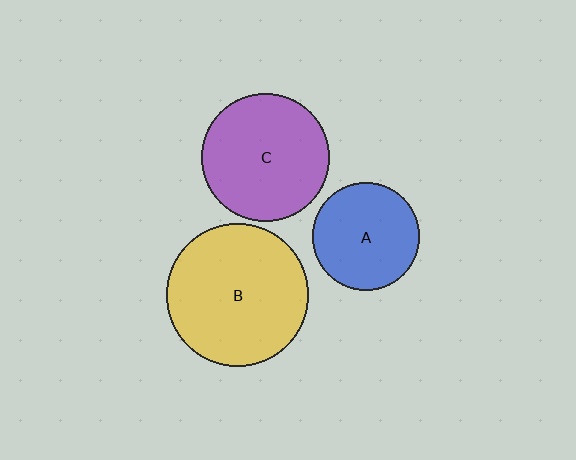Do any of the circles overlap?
No, none of the circles overlap.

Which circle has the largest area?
Circle B (yellow).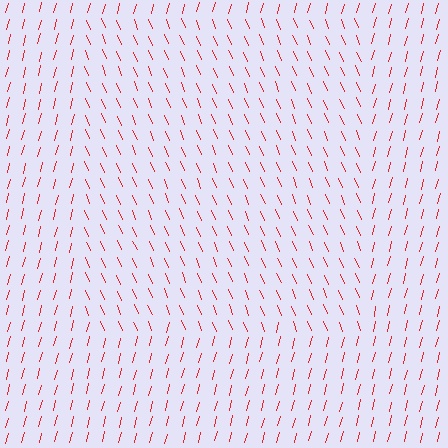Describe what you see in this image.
The image is filled with small red line segments. A rectangle region in the image has lines oriented differently from the surrounding lines, creating a visible texture boundary.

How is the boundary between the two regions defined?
The boundary is defined purely by a change in line orientation (approximately 38 degrees difference). All lines are the same color and thickness.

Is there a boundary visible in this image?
Yes, there is a texture boundary formed by a change in line orientation.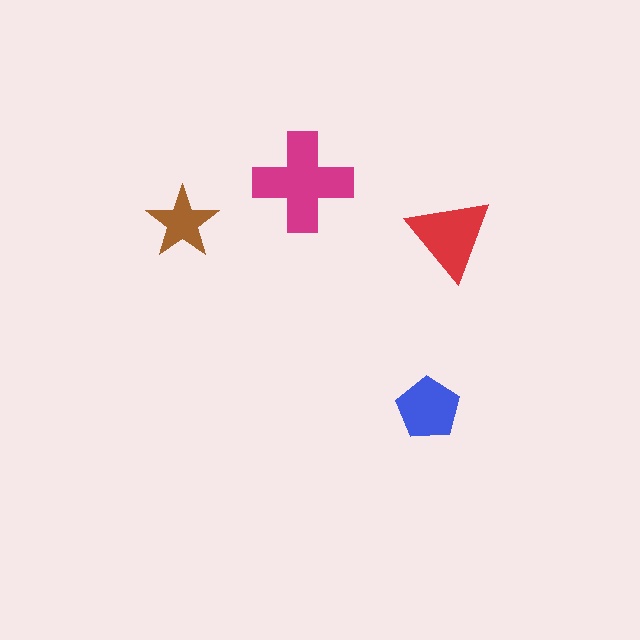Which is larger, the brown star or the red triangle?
The red triangle.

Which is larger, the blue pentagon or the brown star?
The blue pentagon.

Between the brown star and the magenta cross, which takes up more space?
The magenta cross.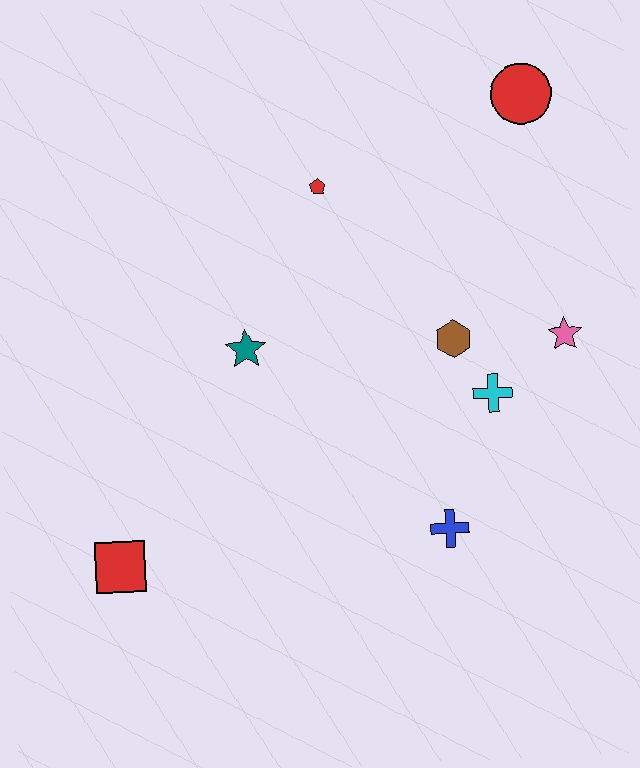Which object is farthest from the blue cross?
The red circle is farthest from the blue cross.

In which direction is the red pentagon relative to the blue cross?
The red pentagon is above the blue cross.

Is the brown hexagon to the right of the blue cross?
Yes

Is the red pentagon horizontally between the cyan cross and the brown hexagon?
No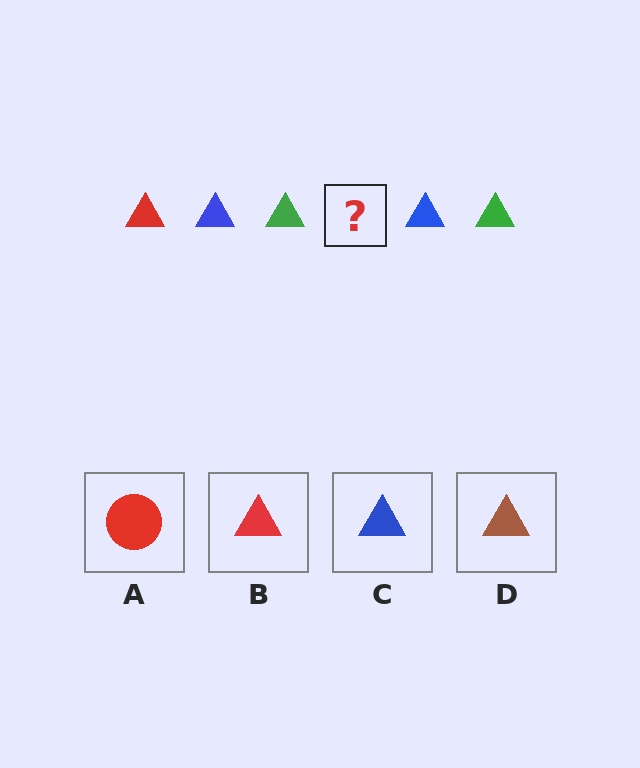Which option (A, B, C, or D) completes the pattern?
B.